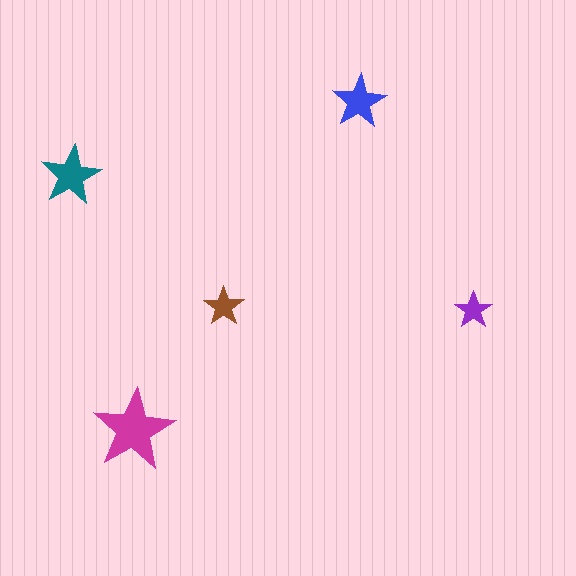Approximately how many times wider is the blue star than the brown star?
About 1.5 times wider.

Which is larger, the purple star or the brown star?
The brown one.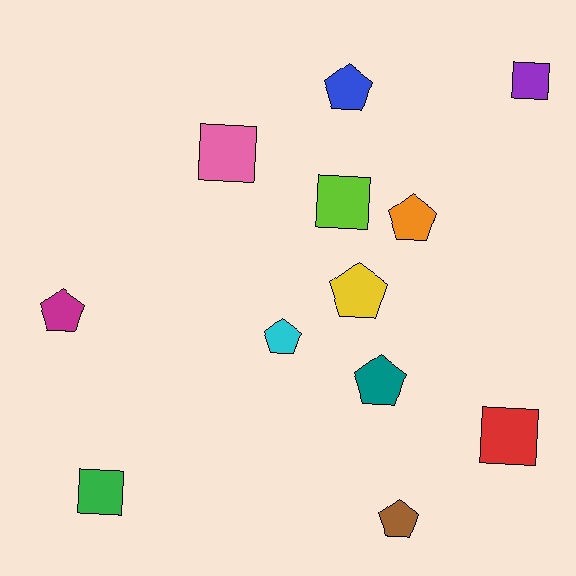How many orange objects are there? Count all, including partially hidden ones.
There is 1 orange object.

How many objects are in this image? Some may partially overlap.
There are 12 objects.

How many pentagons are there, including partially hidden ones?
There are 7 pentagons.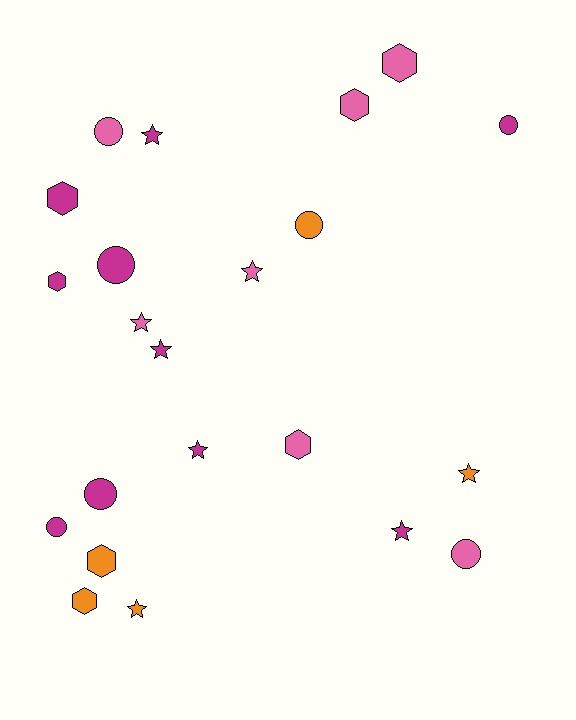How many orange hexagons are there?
There are 2 orange hexagons.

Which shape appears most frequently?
Star, with 8 objects.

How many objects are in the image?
There are 22 objects.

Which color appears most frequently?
Magenta, with 10 objects.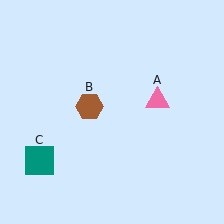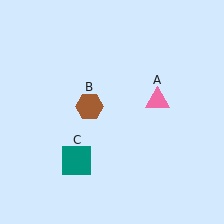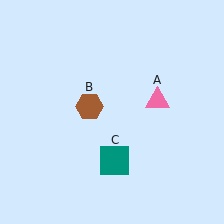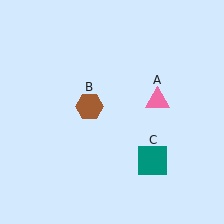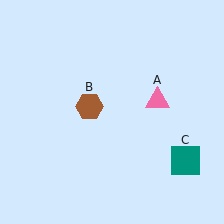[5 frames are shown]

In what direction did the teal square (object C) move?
The teal square (object C) moved right.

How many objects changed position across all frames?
1 object changed position: teal square (object C).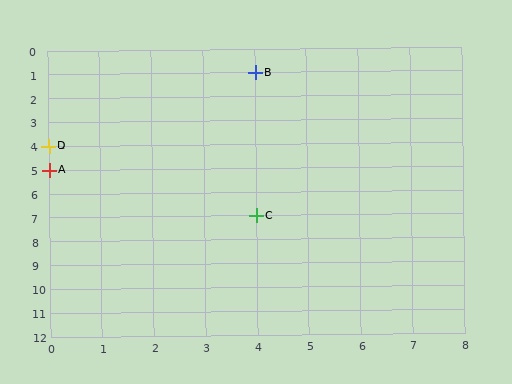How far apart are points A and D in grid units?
Points A and D are 1 row apart.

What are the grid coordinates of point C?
Point C is at grid coordinates (4, 7).